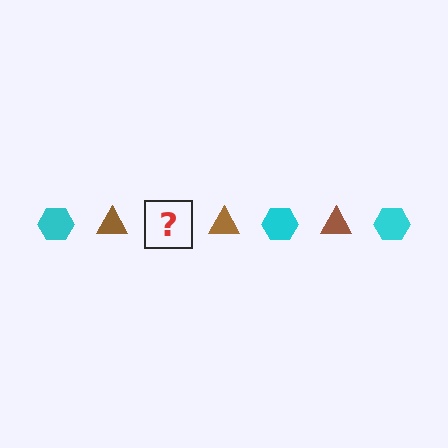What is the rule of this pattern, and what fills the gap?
The rule is that the pattern alternates between cyan hexagon and brown triangle. The gap should be filled with a cyan hexagon.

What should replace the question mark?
The question mark should be replaced with a cyan hexagon.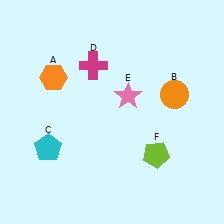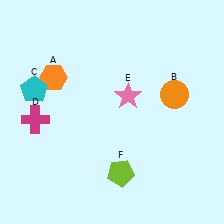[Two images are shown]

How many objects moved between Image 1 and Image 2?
3 objects moved between the two images.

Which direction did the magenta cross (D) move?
The magenta cross (D) moved left.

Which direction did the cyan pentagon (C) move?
The cyan pentagon (C) moved up.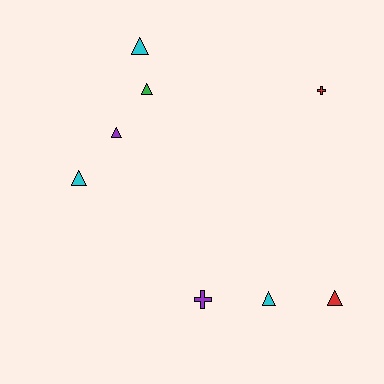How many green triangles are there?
There is 1 green triangle.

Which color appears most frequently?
Cyan, with 3 objects.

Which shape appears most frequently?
Triangle, with 6 objects.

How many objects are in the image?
There are 8 objects.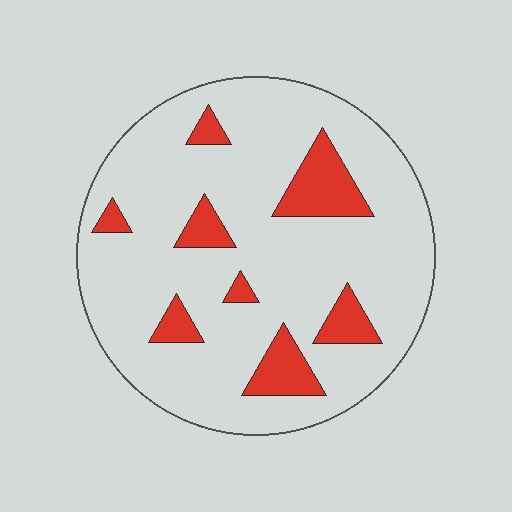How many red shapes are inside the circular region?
8.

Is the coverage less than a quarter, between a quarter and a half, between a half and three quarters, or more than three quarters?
Less than a quarter.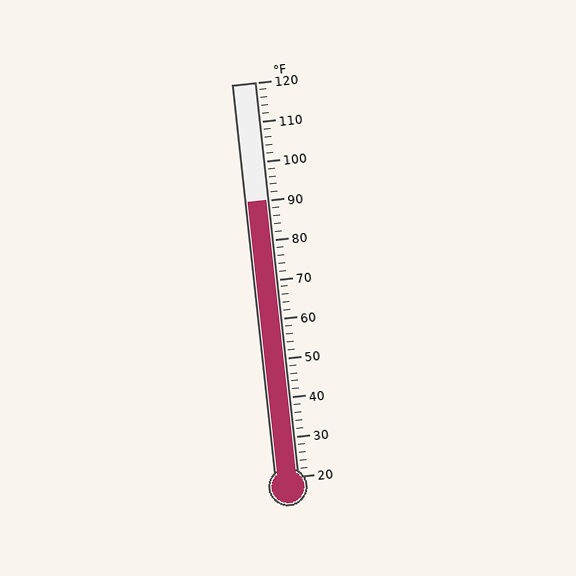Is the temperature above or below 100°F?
The temperature is below 100°F.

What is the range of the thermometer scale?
The thermometer scale ranges from 20°F to 120°F.